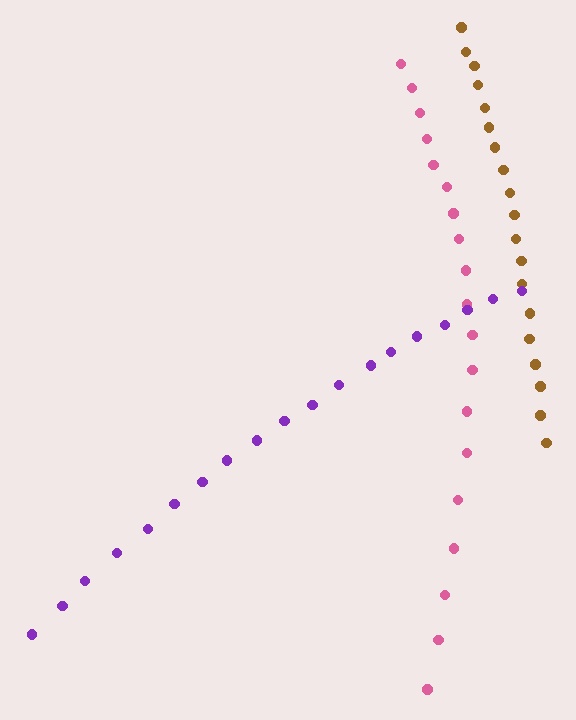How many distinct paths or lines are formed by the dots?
There are 3 distinct paths.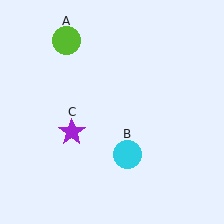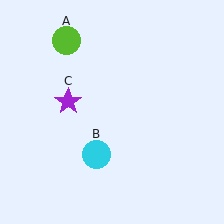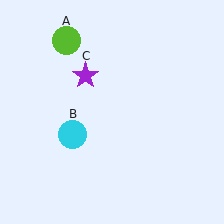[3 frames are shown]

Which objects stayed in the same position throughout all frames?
Lime circle (object A) remained stationary.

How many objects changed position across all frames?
2 objects changed position: cyan circle (object B), purple star (object C).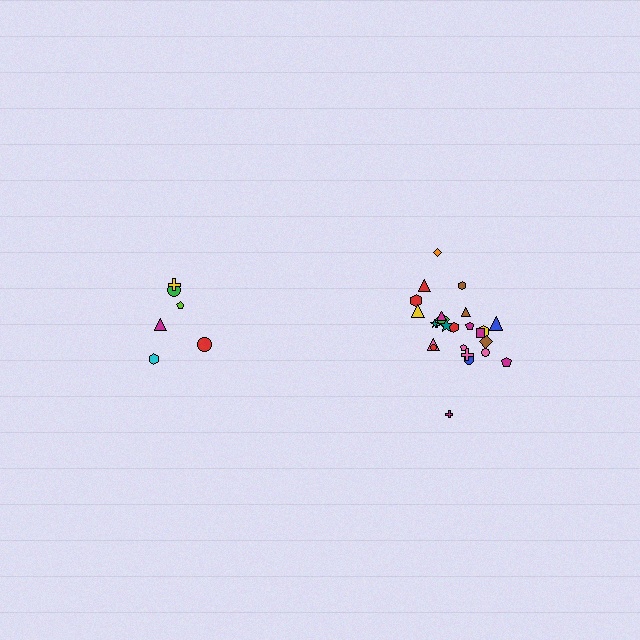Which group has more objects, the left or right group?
The right group.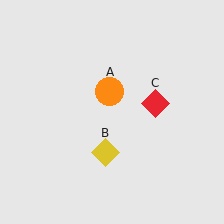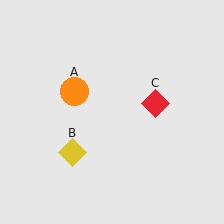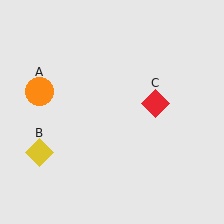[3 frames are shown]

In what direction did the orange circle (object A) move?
The orange circle (object A) moved left.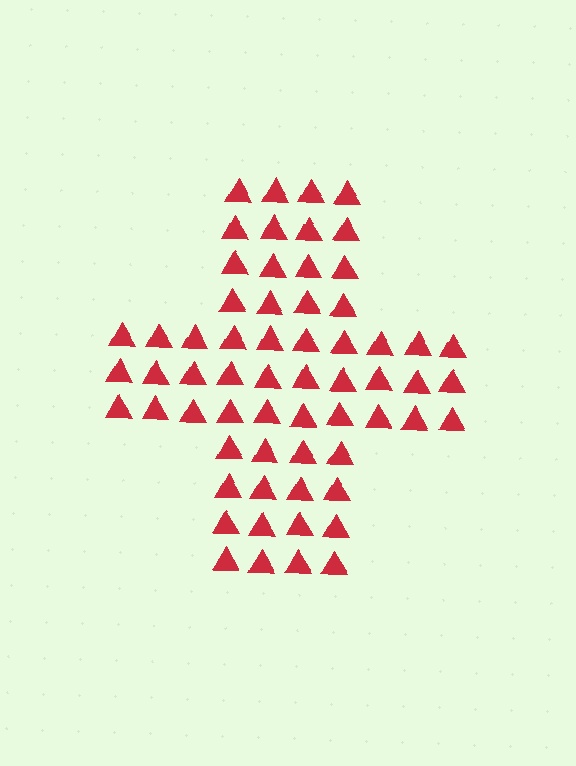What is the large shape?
The large shape is a cross.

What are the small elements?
The small elements are triangles.